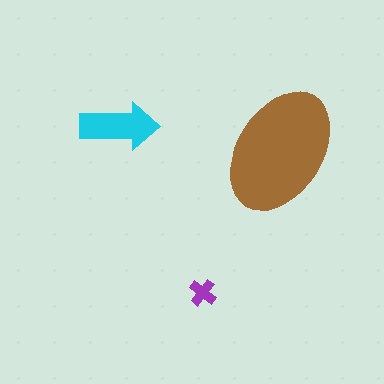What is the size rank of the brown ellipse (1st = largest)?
1st.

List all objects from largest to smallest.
The brown ellipse, the cyan arrow, the purple cross.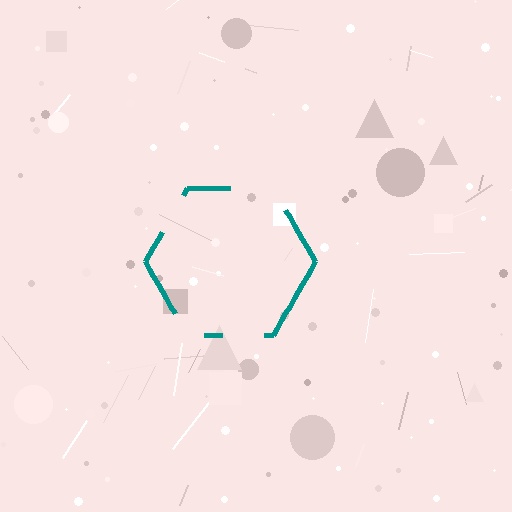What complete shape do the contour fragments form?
The contour fragments form a hexagon.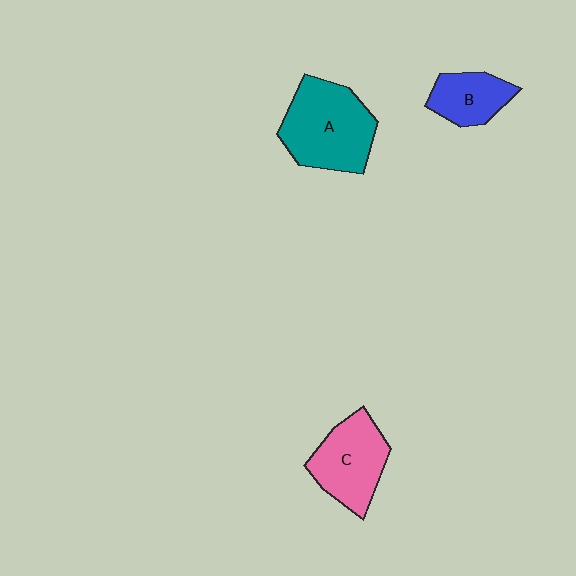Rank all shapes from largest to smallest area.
From largest to smallest: A (teal), C (pink), B (blue).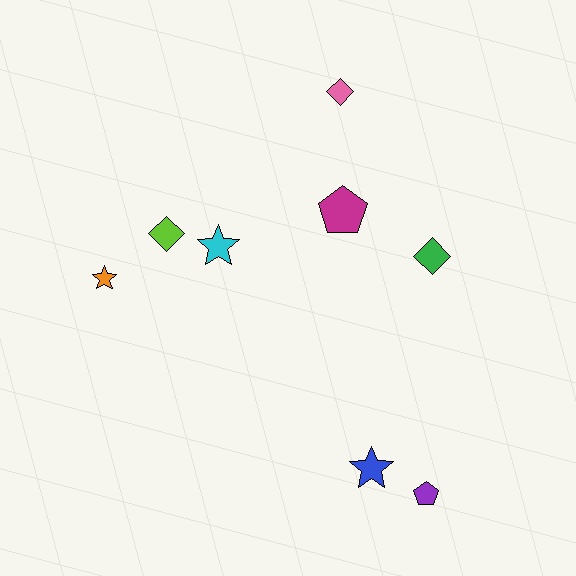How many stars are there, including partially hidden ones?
There are 3 stars.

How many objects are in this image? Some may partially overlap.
There are 8 objects.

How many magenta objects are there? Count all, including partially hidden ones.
There is 1 magenta object.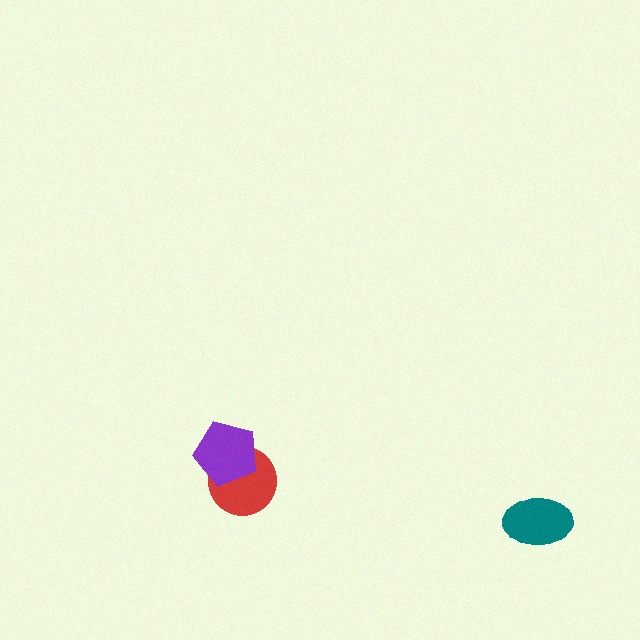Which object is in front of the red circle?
The purple pentagon is in front of the red circle.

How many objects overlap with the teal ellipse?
0 objects overlap with the teal ellipse.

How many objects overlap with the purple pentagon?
1 object overlaps with the purple pentagon.